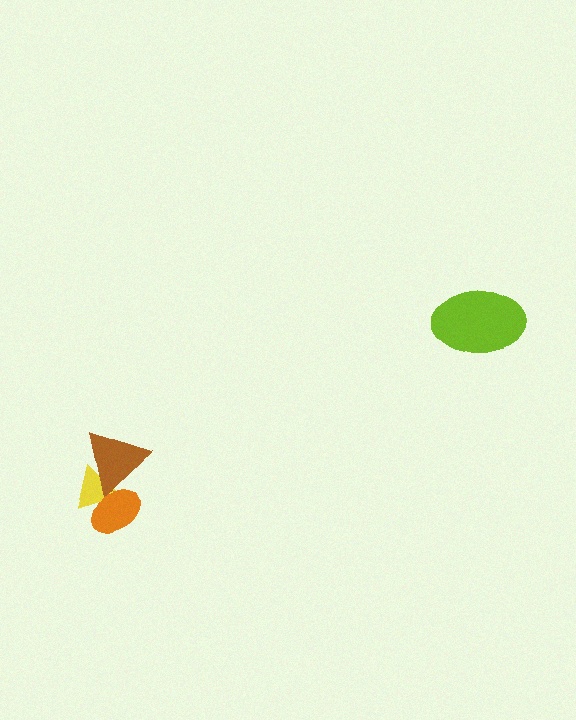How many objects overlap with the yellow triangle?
2 objects overlap with the yellow triangle.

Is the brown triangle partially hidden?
Yes, it is partially covered by another shape.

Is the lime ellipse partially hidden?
No, no other shape covers it.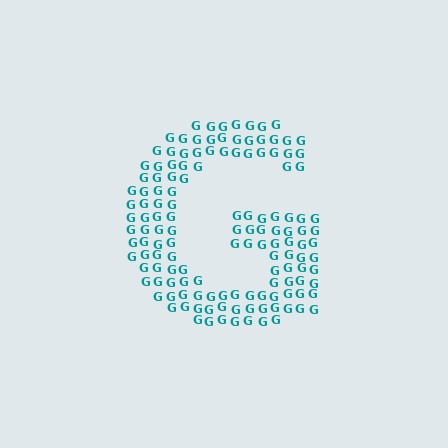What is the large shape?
The large shape is the letter G.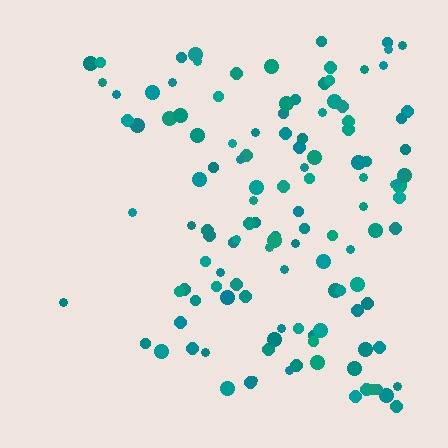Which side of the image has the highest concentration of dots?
The right.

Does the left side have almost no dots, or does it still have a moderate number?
Still a moderate number, just noticeably fewer than the right.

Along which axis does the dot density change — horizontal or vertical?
Horizontal.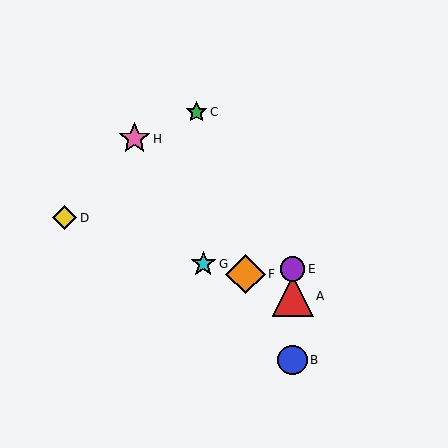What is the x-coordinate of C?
Object C is at x≈196.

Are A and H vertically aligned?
No, A is at x≈293 and H is at x≈135.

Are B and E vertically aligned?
Yes, both are at x≈293.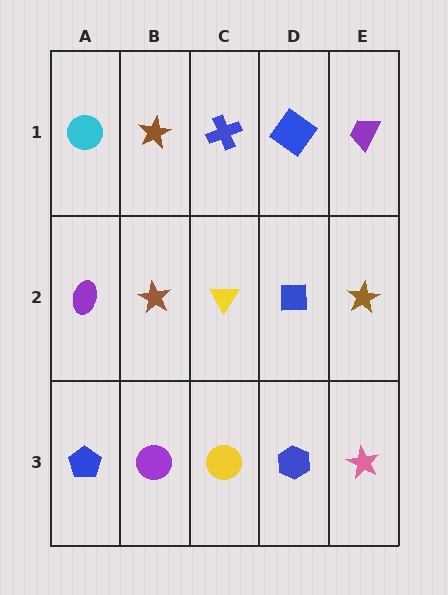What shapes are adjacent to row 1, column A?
A purple ellipse (row 2, column A), a brown star (row 1, column B).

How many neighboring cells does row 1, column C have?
3.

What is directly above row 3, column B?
A brown star.